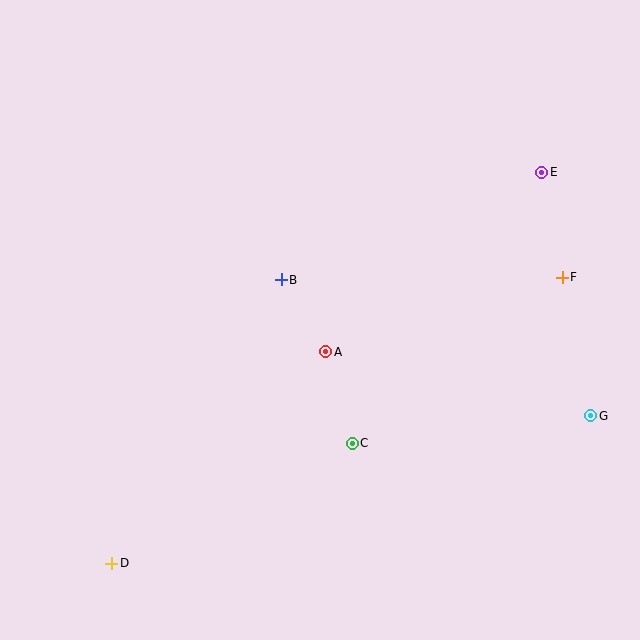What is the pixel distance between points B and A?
The distance between B and A is 85 pixels.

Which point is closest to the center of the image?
Point A at (326, 352) is closest to the center.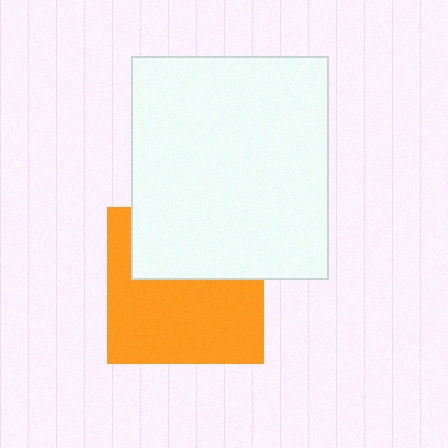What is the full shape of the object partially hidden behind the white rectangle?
The partially hidden object is an orange square.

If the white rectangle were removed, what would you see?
You would see the complete orange square.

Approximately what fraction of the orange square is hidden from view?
Roughly 39% of the orange square is hidden behind the white rectangle.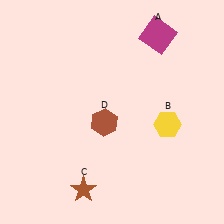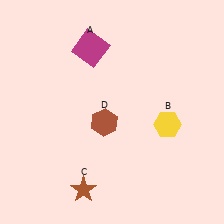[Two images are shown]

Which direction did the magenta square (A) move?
The magenta square (A) moved left.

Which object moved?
The magenta square (A) moved left.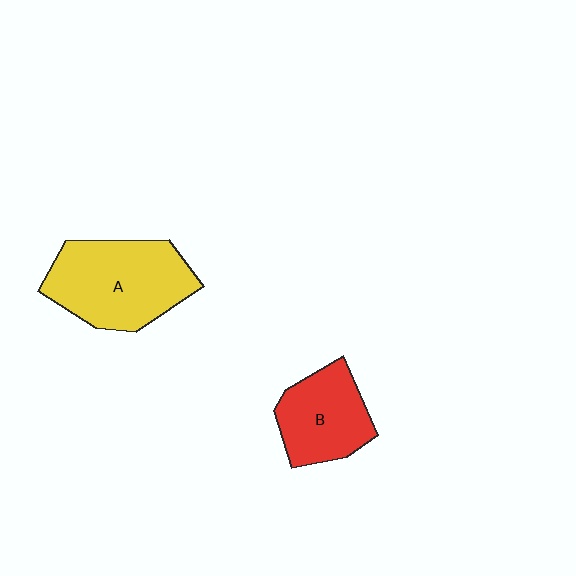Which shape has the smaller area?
Shape B (red).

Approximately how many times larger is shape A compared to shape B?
Approximately 1.5 times.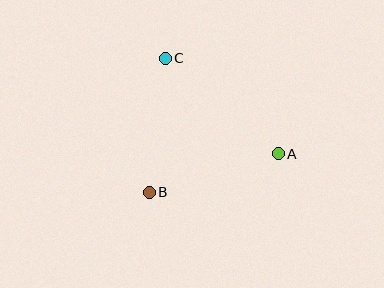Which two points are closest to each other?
Points A and B are closest to each other.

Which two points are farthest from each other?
Points A and C are farthest from each other.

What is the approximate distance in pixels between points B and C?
The distance between B and C is approximately 135 pixels.